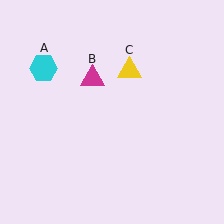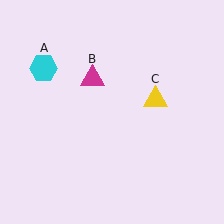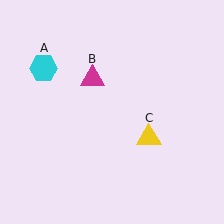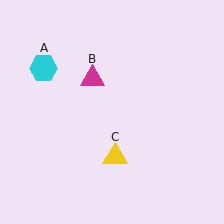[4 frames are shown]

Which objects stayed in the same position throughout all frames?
Cyan hexagon (object A) and magenta triangle (object B) remained stationary.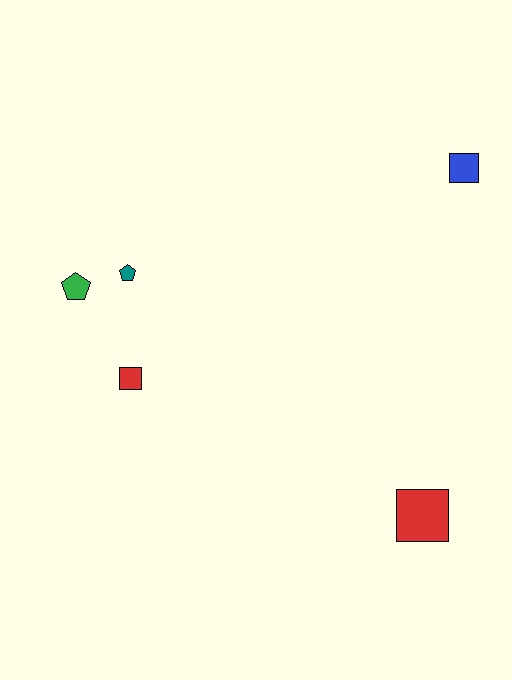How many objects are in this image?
There are 5 objects.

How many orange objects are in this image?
There are no orange objects.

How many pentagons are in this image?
There are 2 pentagons.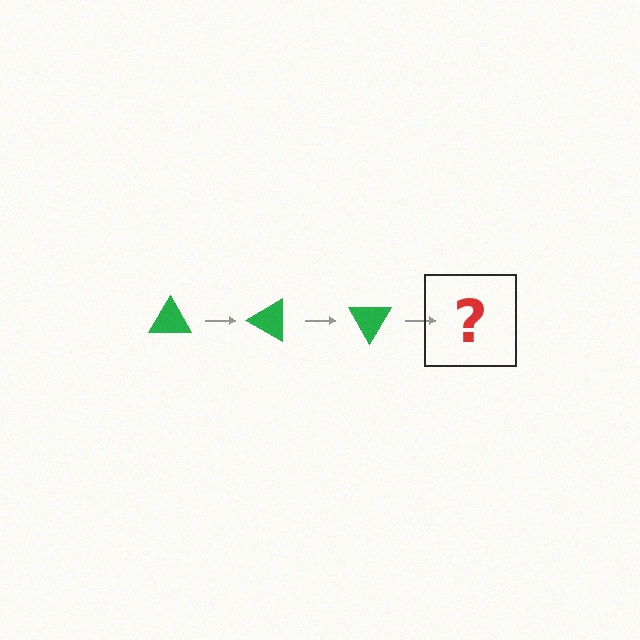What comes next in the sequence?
The next element should be a green triangle rotated 90 degrees.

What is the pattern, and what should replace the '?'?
The pattern is that the triangle rotates 30 degrees each step. The '?' should be a green triangle rotated 90 degrees.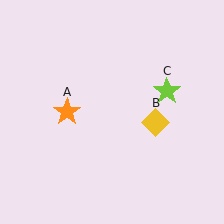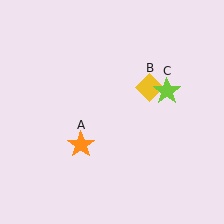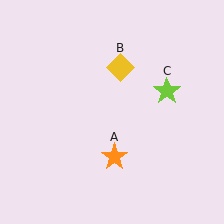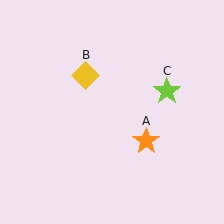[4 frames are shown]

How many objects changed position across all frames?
2 objects changed position: orange star (object A), yellow diamond (object B).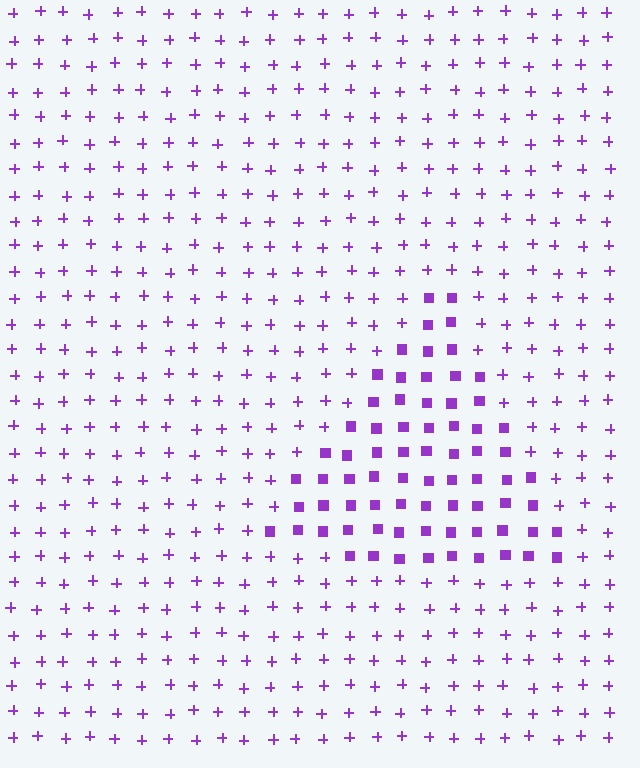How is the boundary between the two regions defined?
The boundary is defined by a change in element shape: squares inside vs. plus signs outside. All elements share the same color and spacing.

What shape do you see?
I see a triangle.